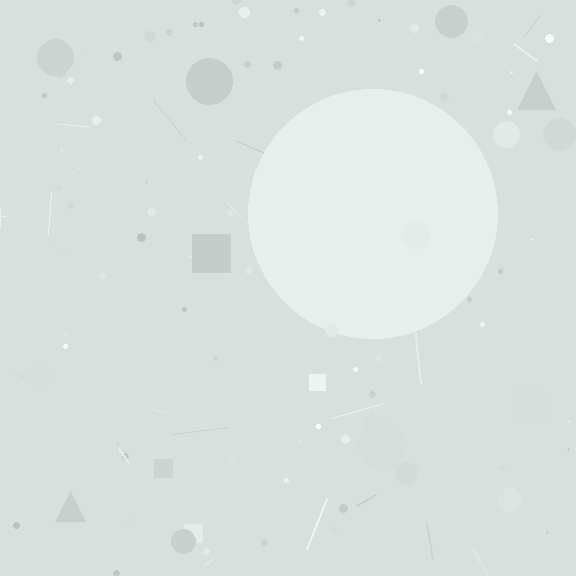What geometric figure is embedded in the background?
A circle is embedded in the background.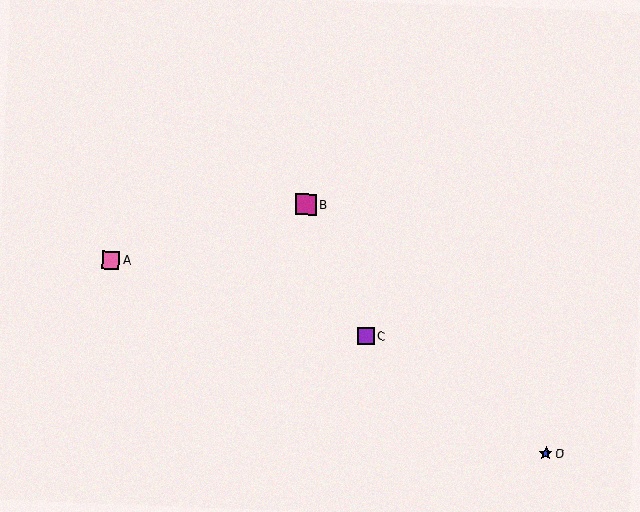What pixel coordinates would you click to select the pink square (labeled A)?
Click at (111, 260) to select the pink square A.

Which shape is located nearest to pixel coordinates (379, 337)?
The purple square (labeled C) at (366, 336) is nearest to that location.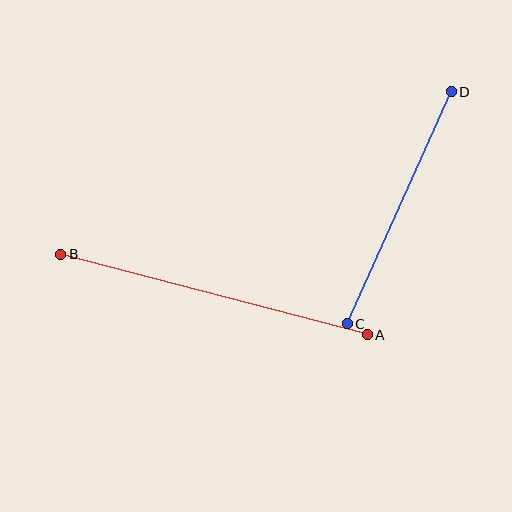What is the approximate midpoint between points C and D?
The midpoint is at approximately (399, 208) pixels.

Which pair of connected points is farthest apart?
Points A and B are farthest apart.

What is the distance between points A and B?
The distance is approximately 317 pixels.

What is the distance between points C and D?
The distance is approximately 254 pixels.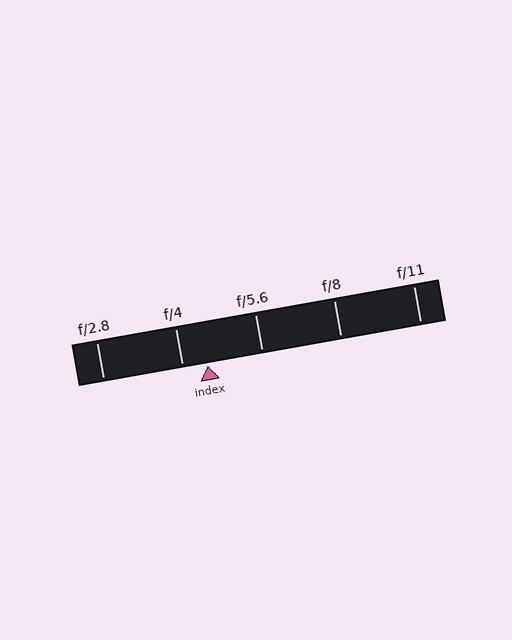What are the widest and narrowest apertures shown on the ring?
The widest aperture shown is f/2.8 and the narrowest is f/11.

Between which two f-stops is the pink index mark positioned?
The index mark is between f/4 and f/5.6.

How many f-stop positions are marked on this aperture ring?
There are 5 f-stop positions marked.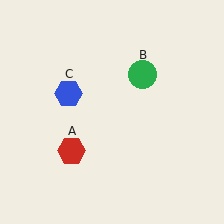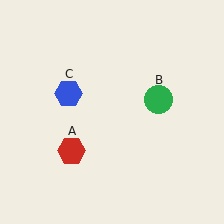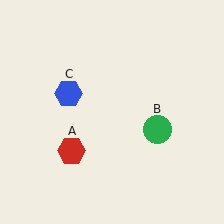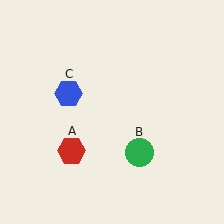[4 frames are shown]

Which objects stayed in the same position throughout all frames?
Red hexagon (object A) and blue hexagon (object C) remained stationary.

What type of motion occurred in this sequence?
The green circle (object B) rotated clockwise around the center of the scene.